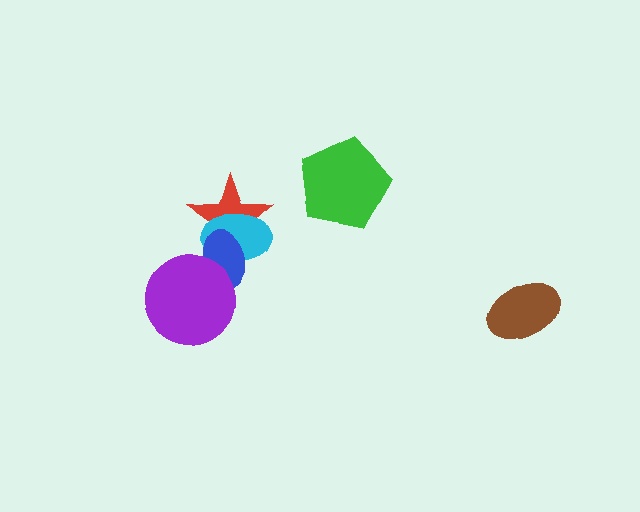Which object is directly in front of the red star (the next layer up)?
The cyan ellipse is directly in front of the red star.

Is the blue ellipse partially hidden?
Yes, it is partially covered by another shape.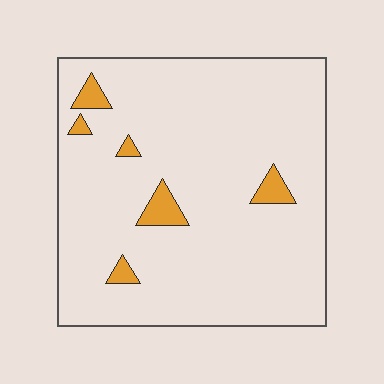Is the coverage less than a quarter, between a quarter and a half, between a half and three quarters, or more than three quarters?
Less than a quarter.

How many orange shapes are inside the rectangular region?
6.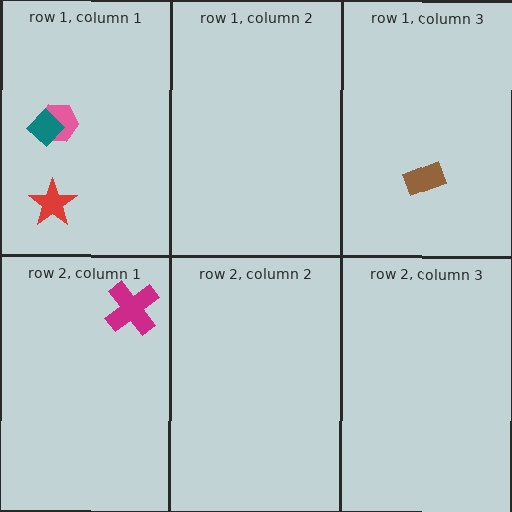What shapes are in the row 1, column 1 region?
The red star, the pink hexagon, the teal diamond.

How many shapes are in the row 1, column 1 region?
3.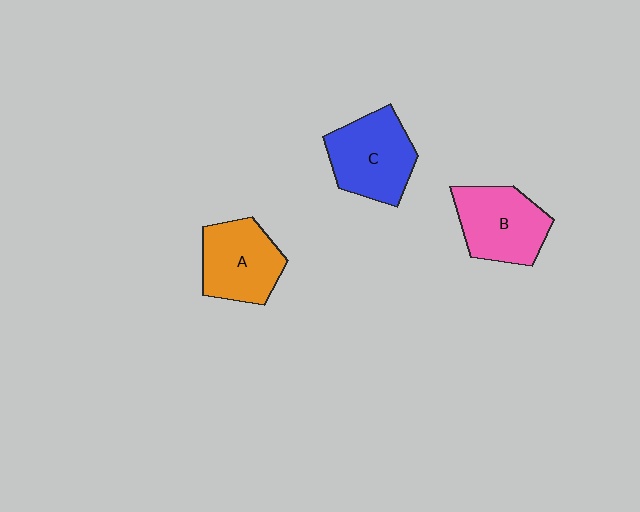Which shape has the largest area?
Shape C (blue).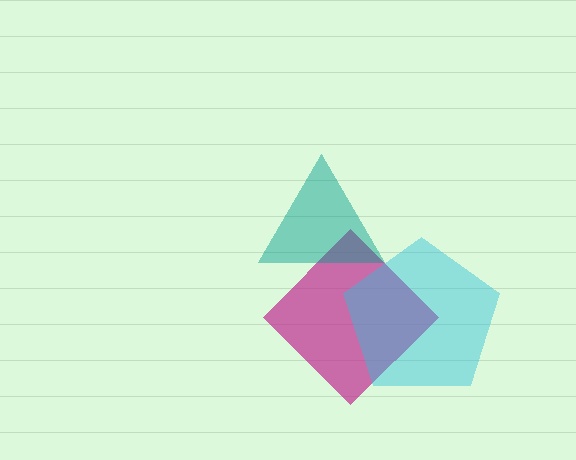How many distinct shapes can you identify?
There are 3 distinct shapes: a magenta diamond, a teal triangle, a cyan pentagon.